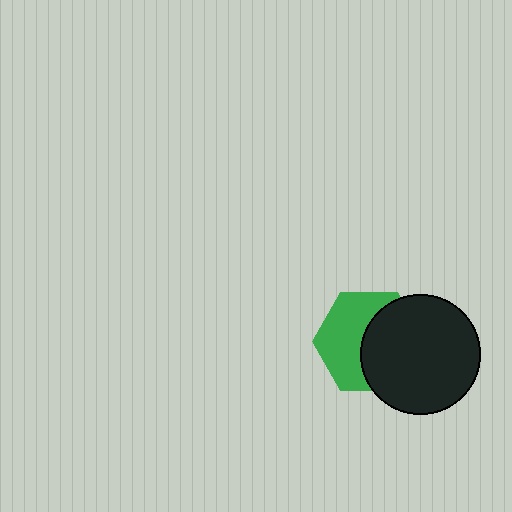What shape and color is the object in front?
The object in front is a black circle.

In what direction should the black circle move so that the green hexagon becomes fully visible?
The black circle should move right. That is the shortest direction to clear the overlap and leave the green hexagon fully visible.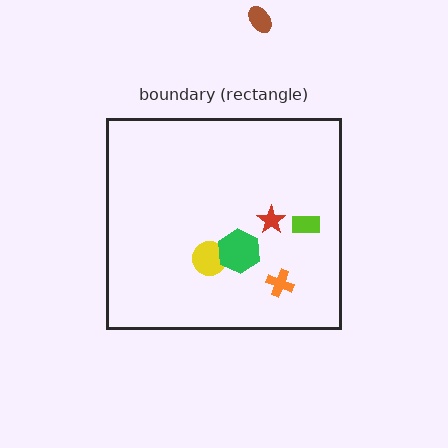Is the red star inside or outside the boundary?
Inside.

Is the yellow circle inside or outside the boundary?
Inside.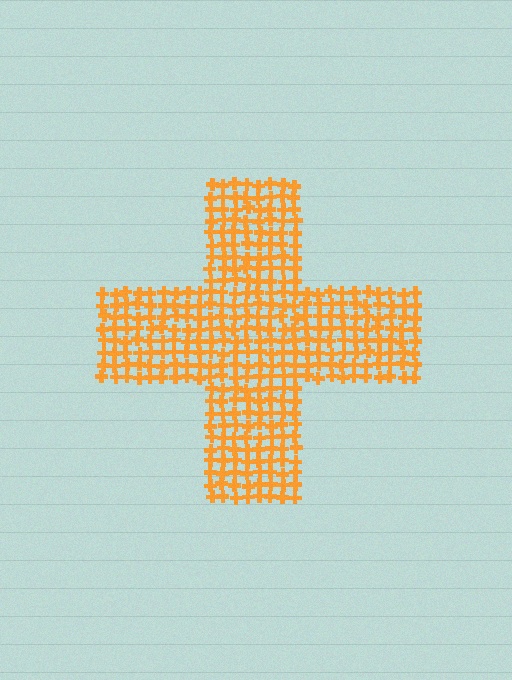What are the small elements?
The small elements are crosses.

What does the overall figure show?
The overall figure shows a cross.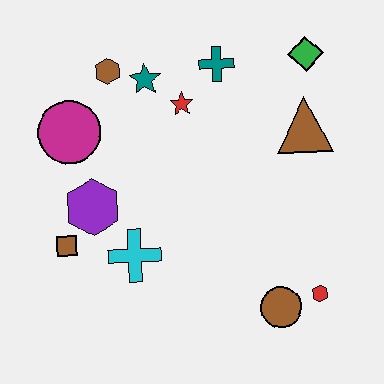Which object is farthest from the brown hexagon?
The red hexagon is farthest from the brown hexagon.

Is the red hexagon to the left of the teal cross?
No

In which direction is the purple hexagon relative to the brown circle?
The purple hexagon is to the left of the brown circle.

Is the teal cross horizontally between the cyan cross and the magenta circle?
No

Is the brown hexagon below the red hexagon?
No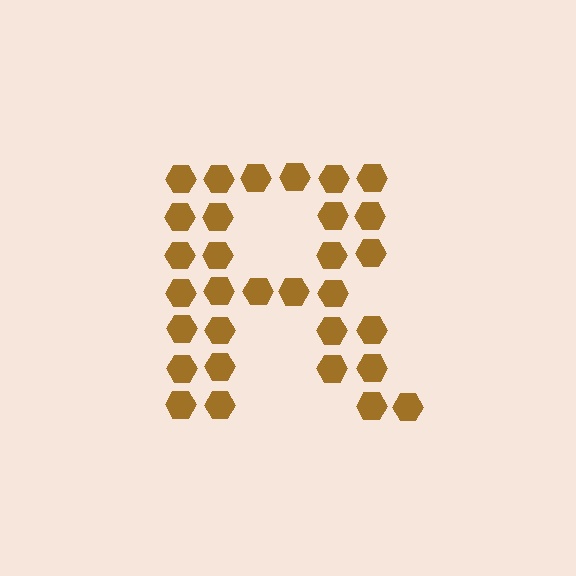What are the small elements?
The small elements are hexagons.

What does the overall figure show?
The overall figure shows the letter R.